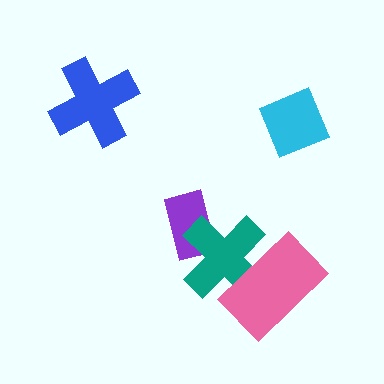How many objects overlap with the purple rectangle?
1 object overlaps with the purple rectangle.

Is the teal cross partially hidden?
Yes, it is partially covered by another shape.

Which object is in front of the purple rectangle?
The teal cross is in front of the purple rectangle.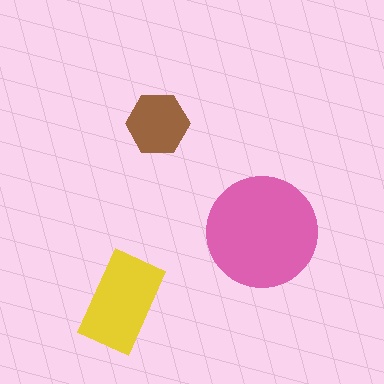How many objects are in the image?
There are 3 objects in the image.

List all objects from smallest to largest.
The brown hexagon, the yellow rectangle, the pink circle.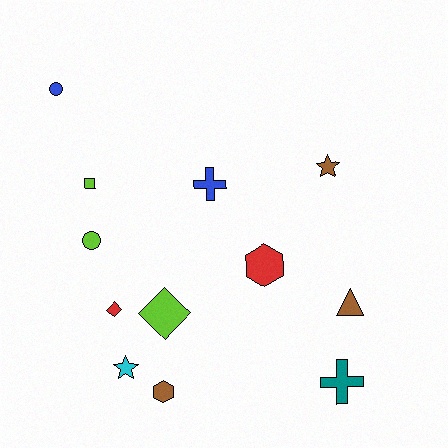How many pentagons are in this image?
There are no pentagons.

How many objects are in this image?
There are 12 objects.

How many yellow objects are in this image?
There are no yellow objects.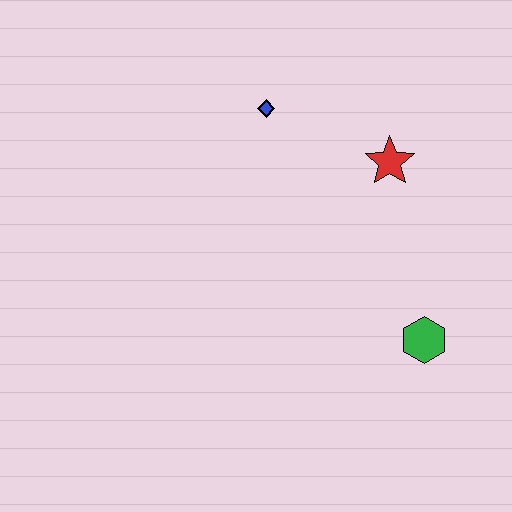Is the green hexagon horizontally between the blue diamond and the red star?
No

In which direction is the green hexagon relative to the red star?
The green hexagon is below the red star.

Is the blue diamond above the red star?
Yes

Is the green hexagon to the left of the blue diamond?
No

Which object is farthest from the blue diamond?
The green hexagon is farthest from the blue diamond.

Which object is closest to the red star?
The blue diamond is closest to the red star.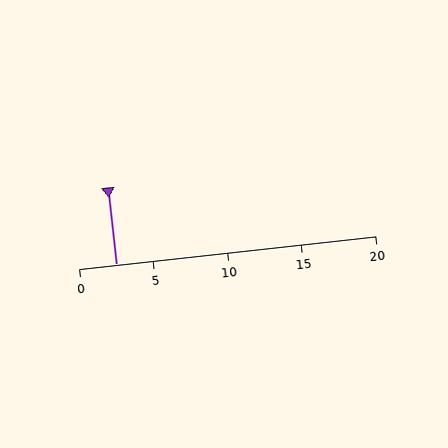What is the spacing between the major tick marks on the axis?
The major ticks are spaced 5 apart.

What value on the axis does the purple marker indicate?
The marker indicates approximately 2.5.